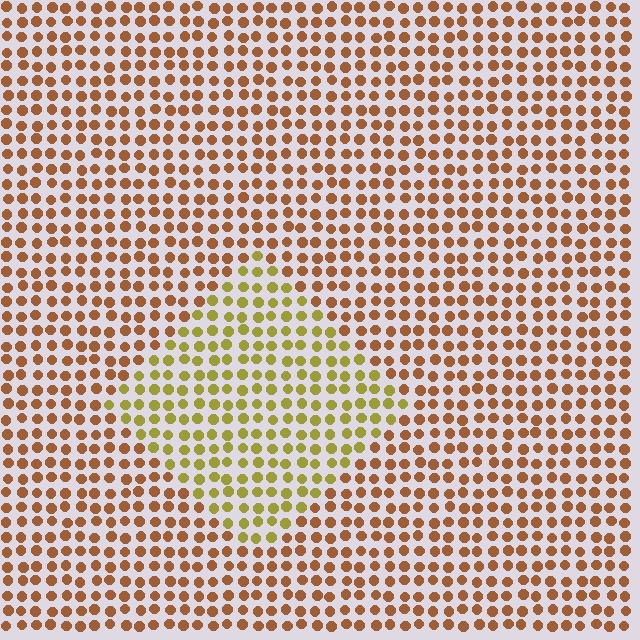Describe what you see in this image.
The image is filled with small brown elements in a uniform arrangement. A diamond-shaped region is visible where the elements are tinted to a slightly different hue, forming a subtle color boundary.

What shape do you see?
I see a diamond.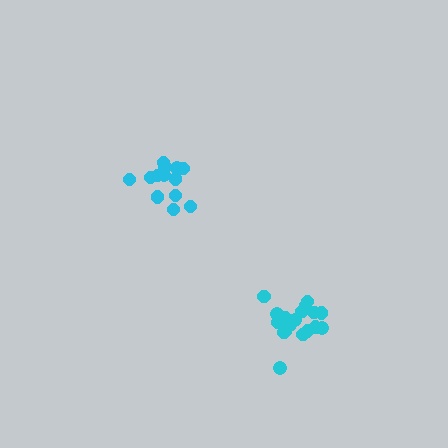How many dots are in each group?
Group 1: 18 dots, Group 2: 13 dots (31 total).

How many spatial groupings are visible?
There are 2 spatial groupings.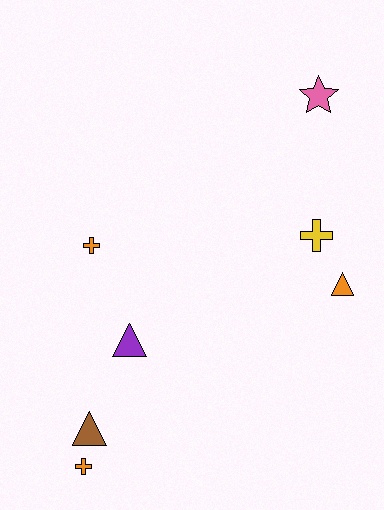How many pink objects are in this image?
There is 1 pink object.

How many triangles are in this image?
There are 3 triangles.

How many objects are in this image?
There are 7 objects.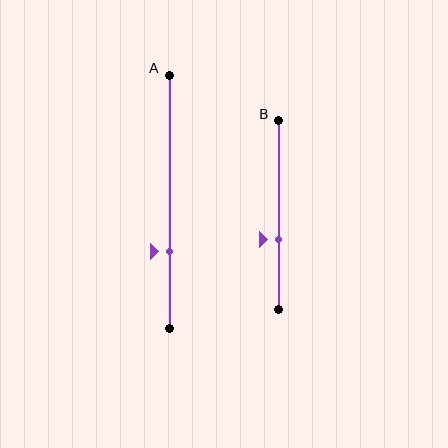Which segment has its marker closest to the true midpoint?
Segment B has its marker closest to the true midpoint.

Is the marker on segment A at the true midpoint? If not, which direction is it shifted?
No, the marker on segment A is shifted downward by about 20% of the segment length.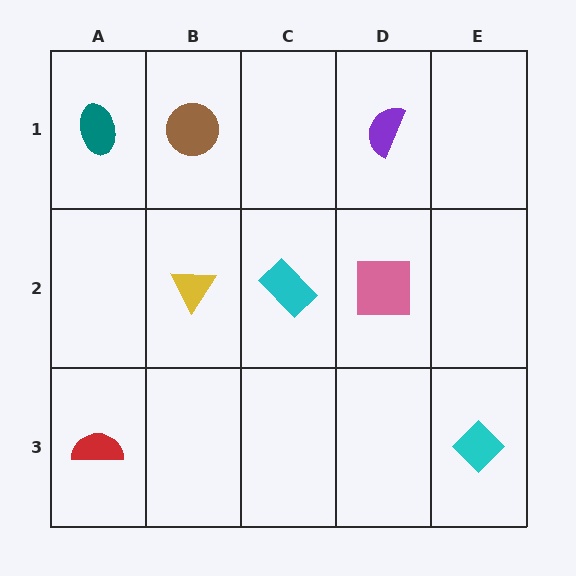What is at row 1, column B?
A brown circle.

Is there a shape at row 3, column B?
No, that cell is empty.